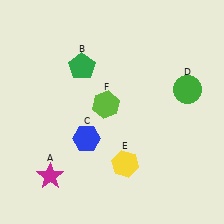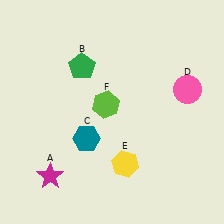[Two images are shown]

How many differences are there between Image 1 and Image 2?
There are 2 differences between the two images.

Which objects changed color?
C changed from blue to teal. D changed from green to pink.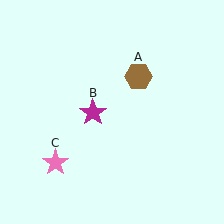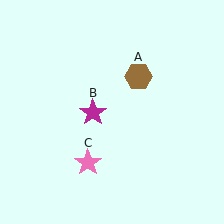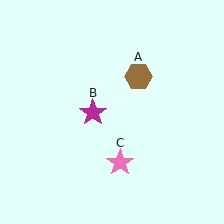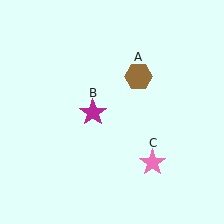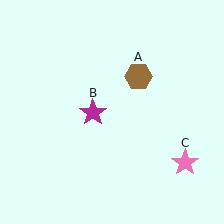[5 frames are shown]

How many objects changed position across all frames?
1 object changed position: pink star (object C).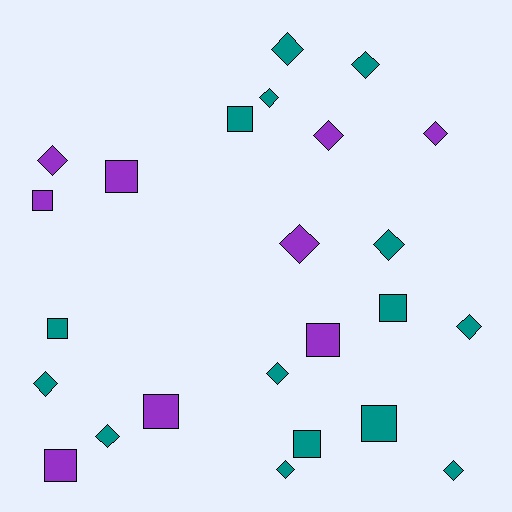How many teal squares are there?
There are 5 teal squares.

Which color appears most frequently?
Teal, with 15 objects.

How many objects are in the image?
There are 24 objects.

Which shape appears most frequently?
Diamond, with 14 objects.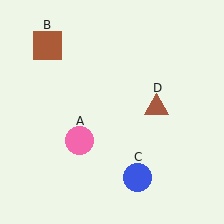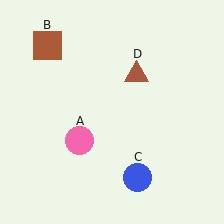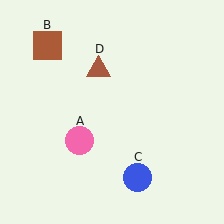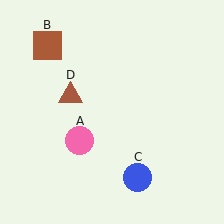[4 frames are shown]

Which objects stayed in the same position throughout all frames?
Pink circle (object A) and brown square (object B) and blue circle (object C) remained stationary.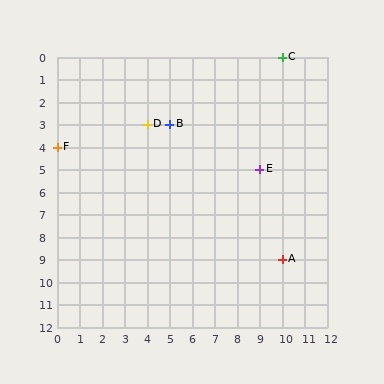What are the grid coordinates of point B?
Point B is at grid coordinates (5, 3).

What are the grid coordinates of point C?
Point C is at grid coordinates (10, 0).